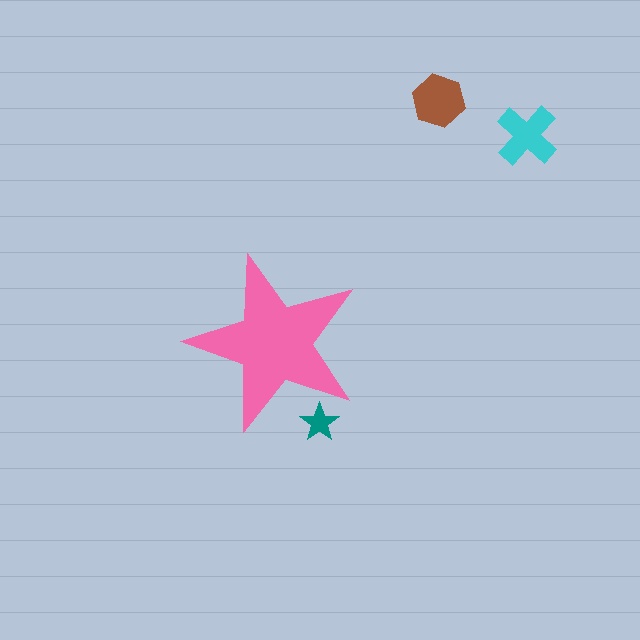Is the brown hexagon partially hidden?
No, the brown hexagon is fully visible.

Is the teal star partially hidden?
Yes, the teal star is partially hidden behind the pink star.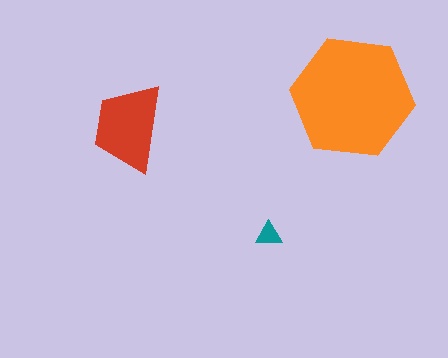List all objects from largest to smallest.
The orange hexagon, the red trapezoid, the teal triangle.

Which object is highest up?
The orange hexagon is topmost.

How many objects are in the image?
There are 3 objects in the image.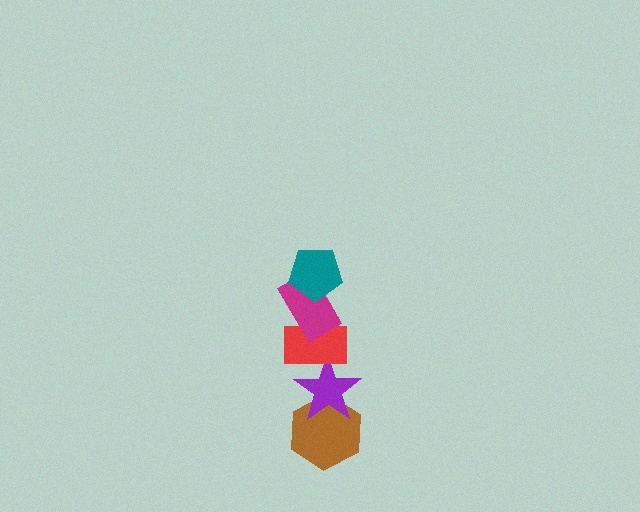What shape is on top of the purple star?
The red rectangle is on top of the purple star.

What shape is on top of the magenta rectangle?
The teal pentagon is on top of the magenta rectangle.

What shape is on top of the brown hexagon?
The purple star is on top of the brown hexagon.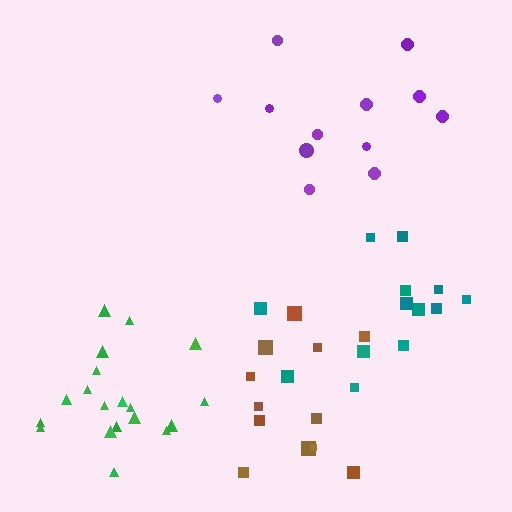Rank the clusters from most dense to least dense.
green, brown, purple, teal.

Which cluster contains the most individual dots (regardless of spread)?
Green (20).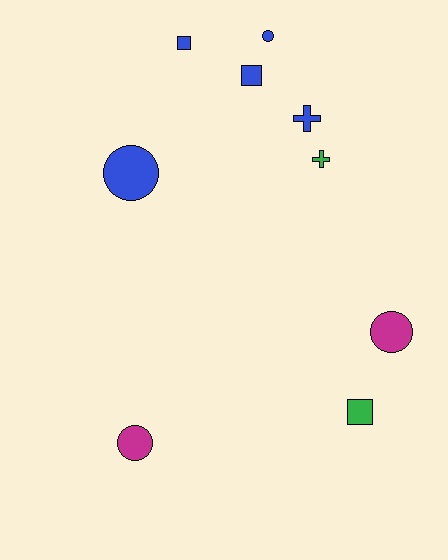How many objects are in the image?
There are 9 objects.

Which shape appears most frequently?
Circle, with 4 objects.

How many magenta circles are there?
There are 2 magenta circles.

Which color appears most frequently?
Blue, with 5 objects.